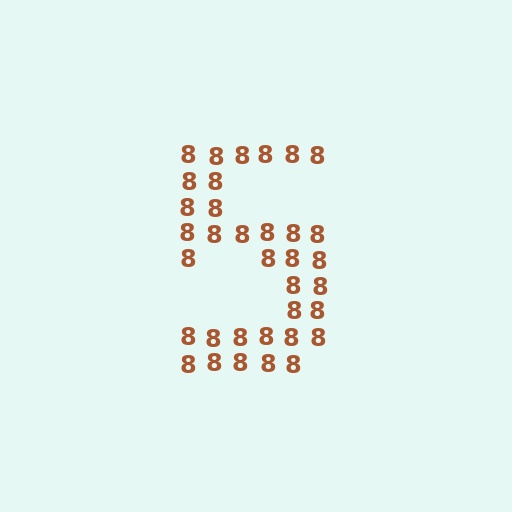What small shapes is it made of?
It is made of small digit 8's.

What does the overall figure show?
The overall figure shows the digit 5.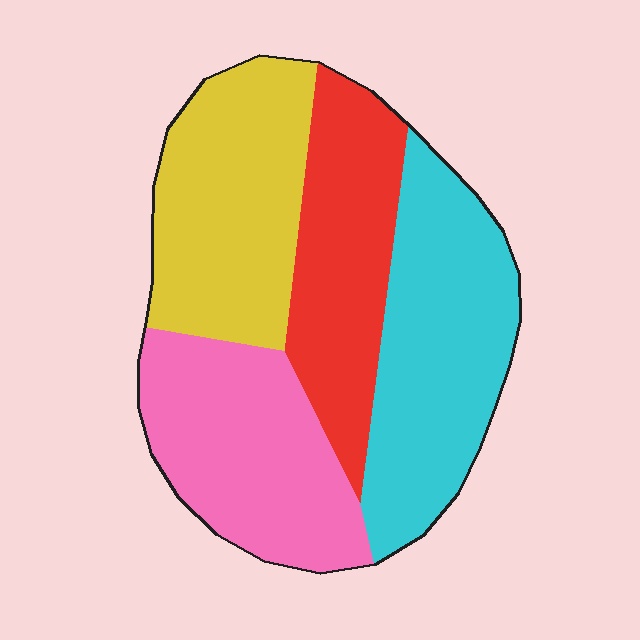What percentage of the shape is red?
Red covers about 20% of the shape.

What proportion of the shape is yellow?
Yellow covers about 25% of the shape.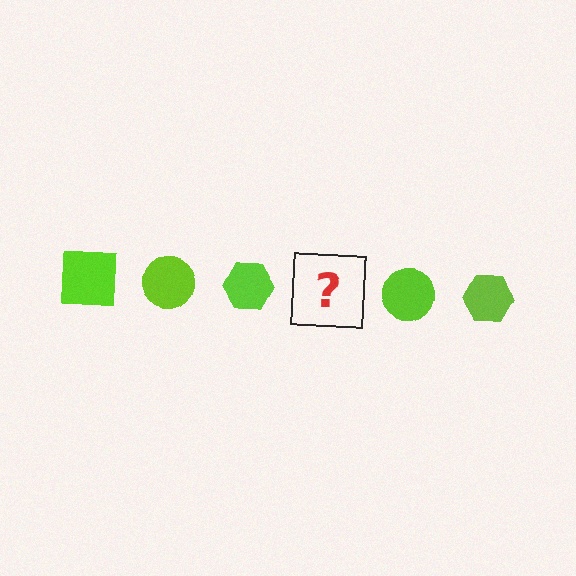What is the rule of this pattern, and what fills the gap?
The rule is that the pattern cycles through square, circle, hexagon shapes in lime. The gap should be filled with a lime square.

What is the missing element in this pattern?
The missing element is a lime square.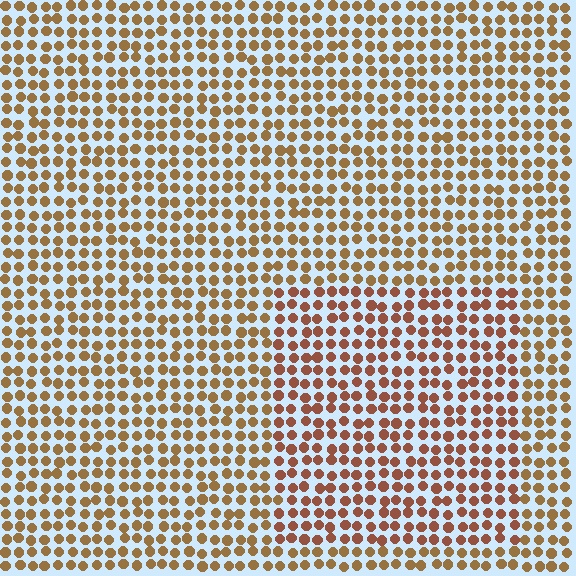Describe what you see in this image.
The image is filled with small brown elements in a uniform arrangement. A rectangle-shaped region is visible where the elements are tinted to a slightly different hue, forming a subtle color boundary.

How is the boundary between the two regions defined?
The boundary is defined purely by a slight shift in hue (about 23 degrees). Spacing, size, and orientation are identical on both sides.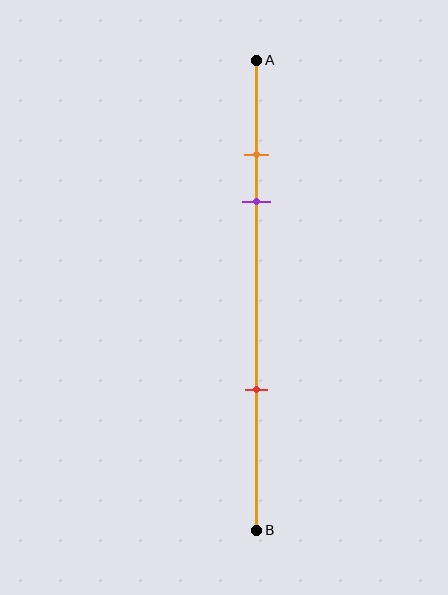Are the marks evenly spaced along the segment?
No, the marks are not evenly spaced.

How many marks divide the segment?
There are 3 marks dividing the segment.